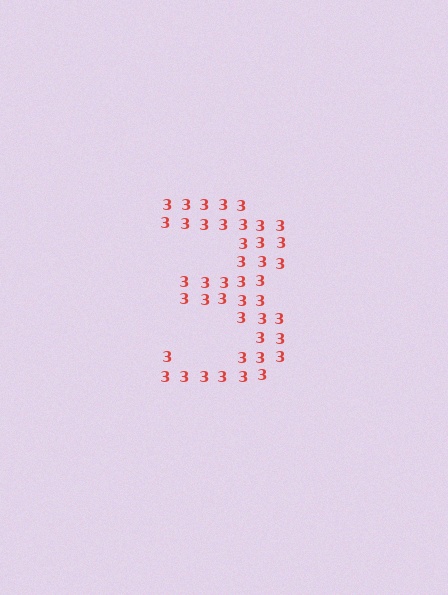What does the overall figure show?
The overall figure shows the digit 3.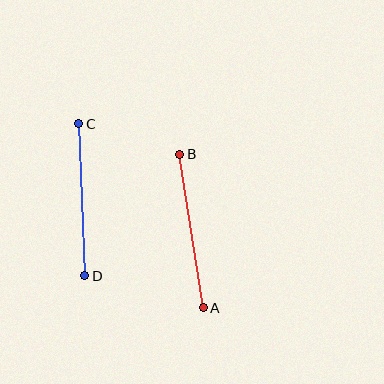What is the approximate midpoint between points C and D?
The midpoint is at approximately (82, 200) pixels.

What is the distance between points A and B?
The distance is approximately 156 pixels.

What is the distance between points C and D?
The distance is approximately 152 pixels.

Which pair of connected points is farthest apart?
Points A and B are farthest apart.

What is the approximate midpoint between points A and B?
The midpoint is at approximately (191, 231) pixels.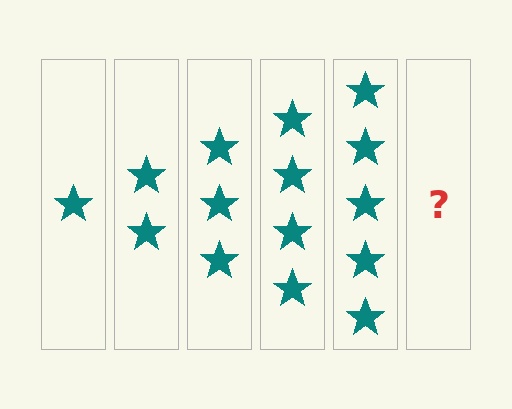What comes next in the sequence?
The next element should be 6 stars.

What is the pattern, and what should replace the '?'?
The pattern is that each step adds one more star. The '?' should be 6 stars.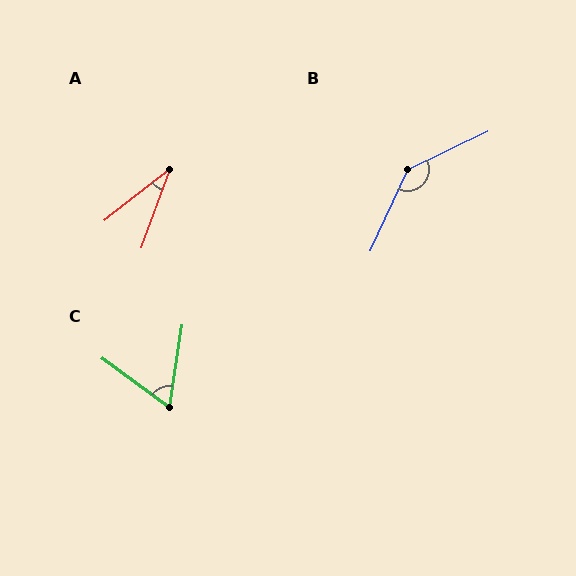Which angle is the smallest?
A, at approximately 32 degrees.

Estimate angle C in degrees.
Approximately 63 degrees.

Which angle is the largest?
B, at approximately 141 degrees.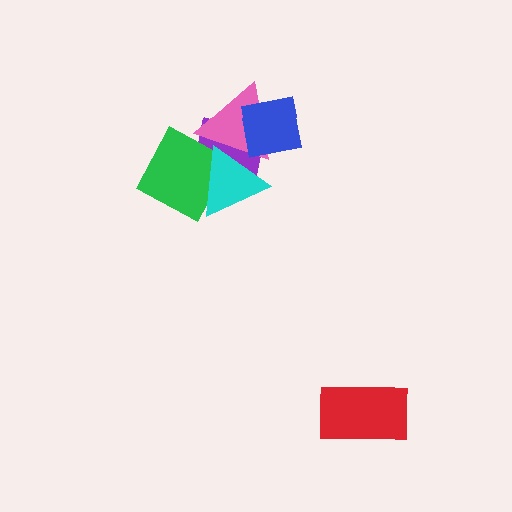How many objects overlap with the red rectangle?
0 objects overlap with the red rectangle.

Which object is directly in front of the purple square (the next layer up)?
The pink triangle is directly in front of the purple square.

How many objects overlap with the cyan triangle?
4 objects overlap with the cyan triangle.